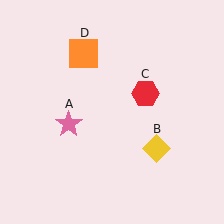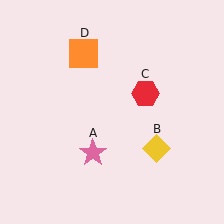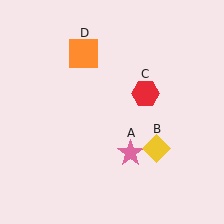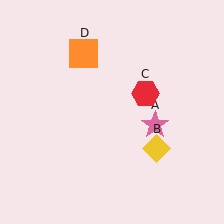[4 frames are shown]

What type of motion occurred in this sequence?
The pink star (object A) rotated counterclockwise around the center of the scene.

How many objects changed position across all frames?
1 object changed position: pink star (object A).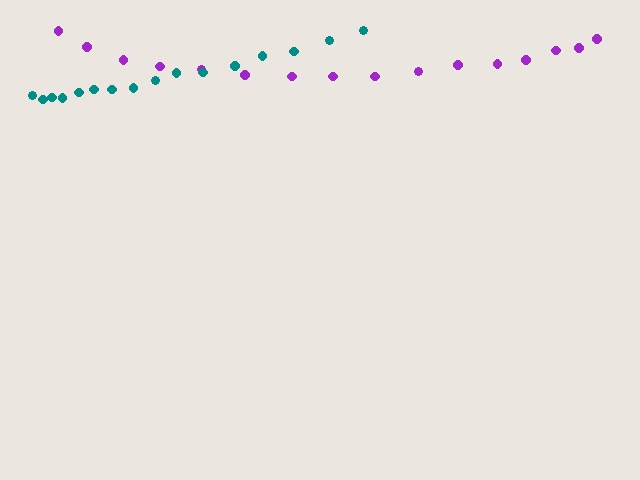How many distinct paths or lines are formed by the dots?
There are 2 distinct paths.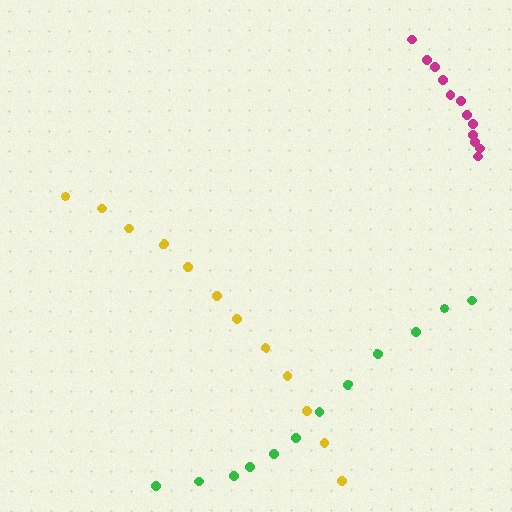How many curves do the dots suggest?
There are 3 distinct paths.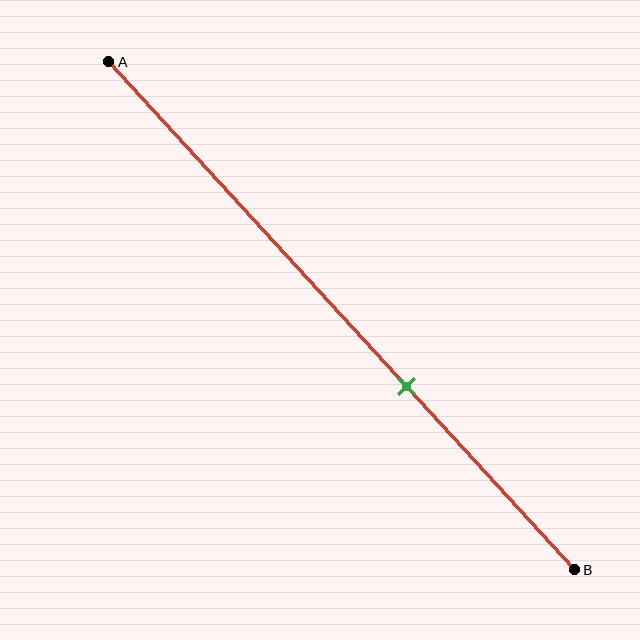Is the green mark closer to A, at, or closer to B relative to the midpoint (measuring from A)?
The green mark is closer to point B than the midpoint of segment AB.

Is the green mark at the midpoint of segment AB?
No, the mark is at about 65% from A, not at the 50% midpoint.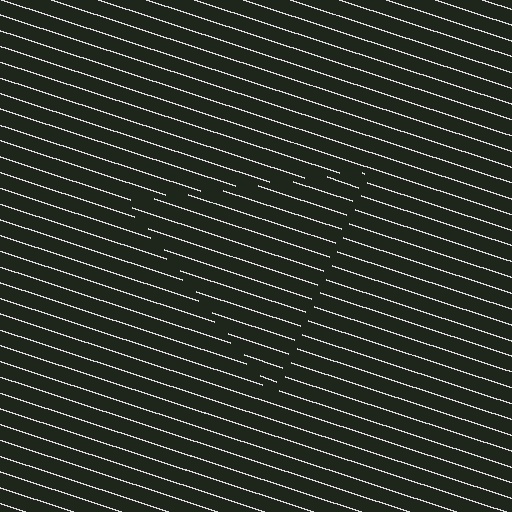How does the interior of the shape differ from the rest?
The interior of the shape contains the same grating, shifted by half a period — the contour is defined by the phase discontinuity where line-ends from the inner and outer gratings abut.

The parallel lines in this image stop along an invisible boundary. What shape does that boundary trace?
An illusory triangle. The interior of the shape contains the same grating, shifted by half a period — the contour is defined by the phase discontinuity where line-ends from the inner and outer gratings abut.